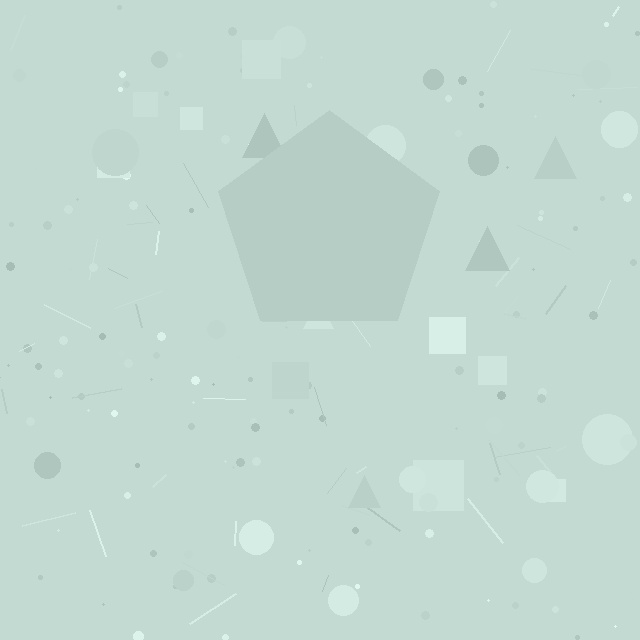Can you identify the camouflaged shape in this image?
The camouflaged shape is a pentagon.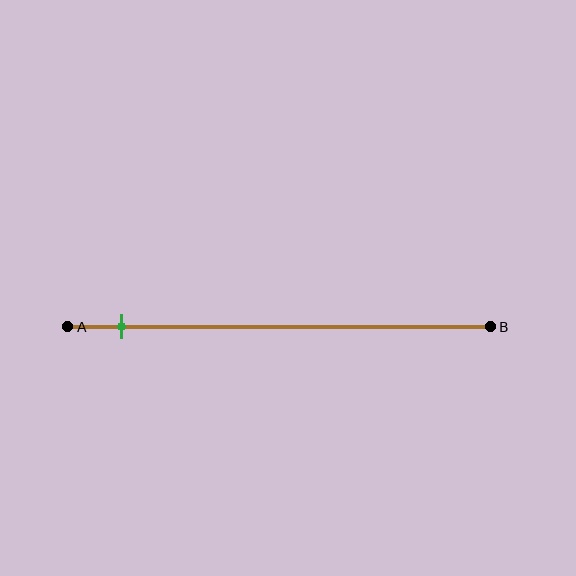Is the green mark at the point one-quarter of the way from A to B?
No, the mark is at about 15% from A, not at the 25% one-quarter point.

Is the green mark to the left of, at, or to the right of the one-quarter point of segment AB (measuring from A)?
The green mark is to the left of the one-quarter point of segment AB.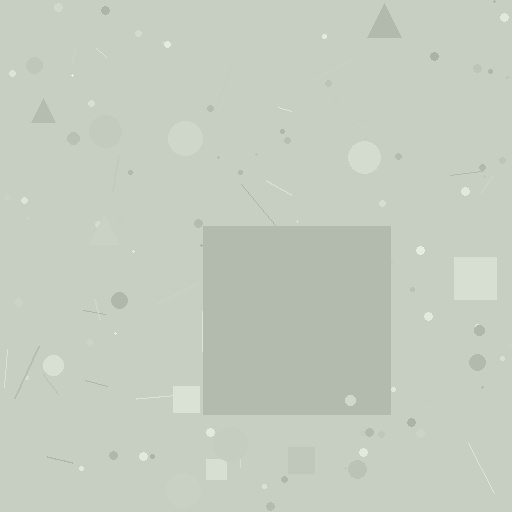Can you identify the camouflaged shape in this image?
The camouflaged shape is a square.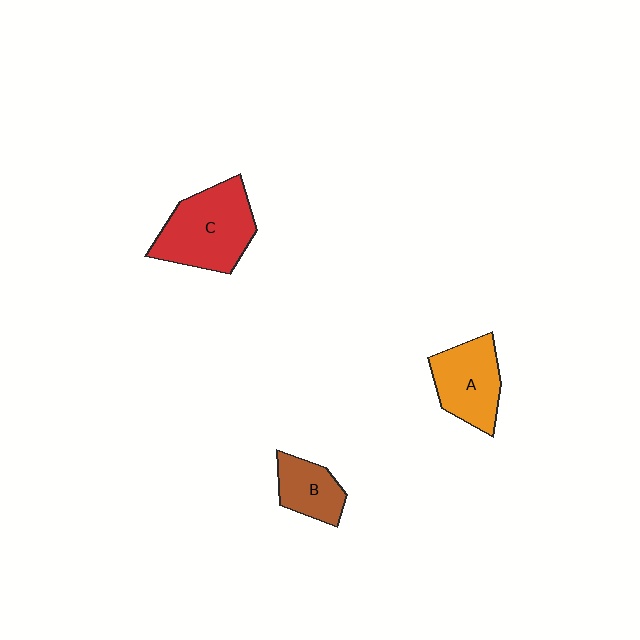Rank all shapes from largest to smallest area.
From largest to smallest: C (red), A (orange), B (brown).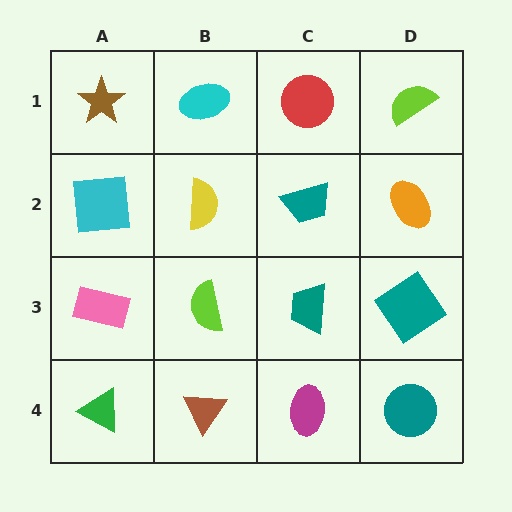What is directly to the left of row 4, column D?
A magenta ellipse.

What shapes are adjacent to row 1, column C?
A teal trapezoid (row 2, column C), a cyan ellipse (row 1, column B), a lime semicircle (row 1, column D).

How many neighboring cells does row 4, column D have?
2.